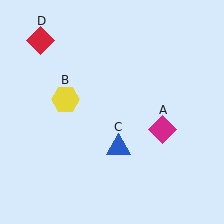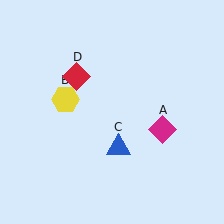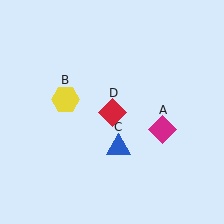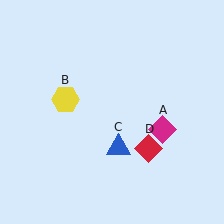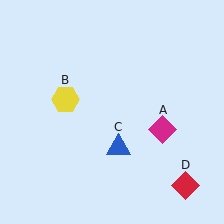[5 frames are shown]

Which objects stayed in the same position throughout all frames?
Magenta diamond (object A) and yellow hexagon (object B) and blue triangle (object C) remained stationary.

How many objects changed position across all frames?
1 object changed position: red diamond (object D).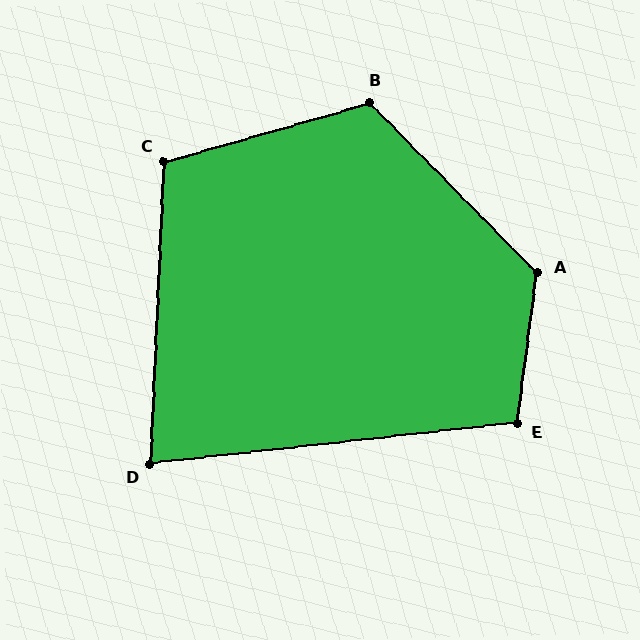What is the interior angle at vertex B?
Approximately 119 degrees (obtuse).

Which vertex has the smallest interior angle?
D, at approximately 81 degrees.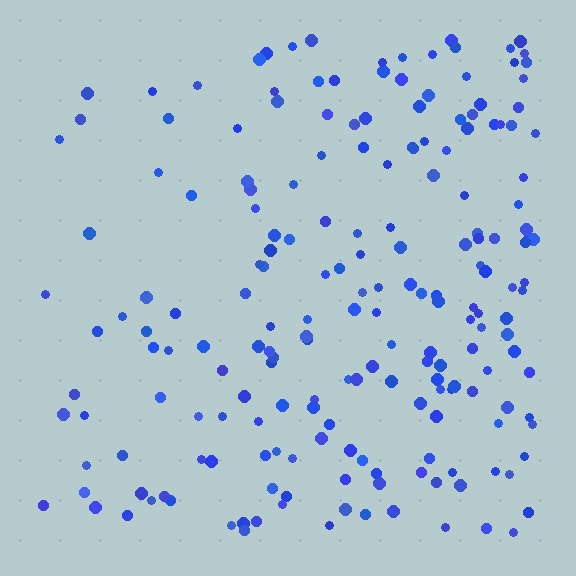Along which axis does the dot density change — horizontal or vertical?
Horizontal.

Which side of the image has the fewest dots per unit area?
The left.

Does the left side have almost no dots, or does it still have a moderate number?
Still a moderate number, just noticeably fewer than the right.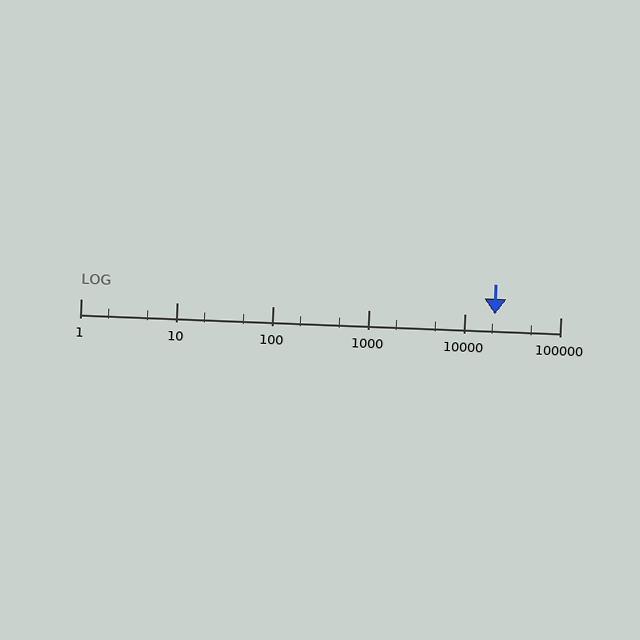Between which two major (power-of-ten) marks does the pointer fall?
The pointer is between 10000 and 100000.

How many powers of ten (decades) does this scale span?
The scale spans 5 decades, from 1 to 100000.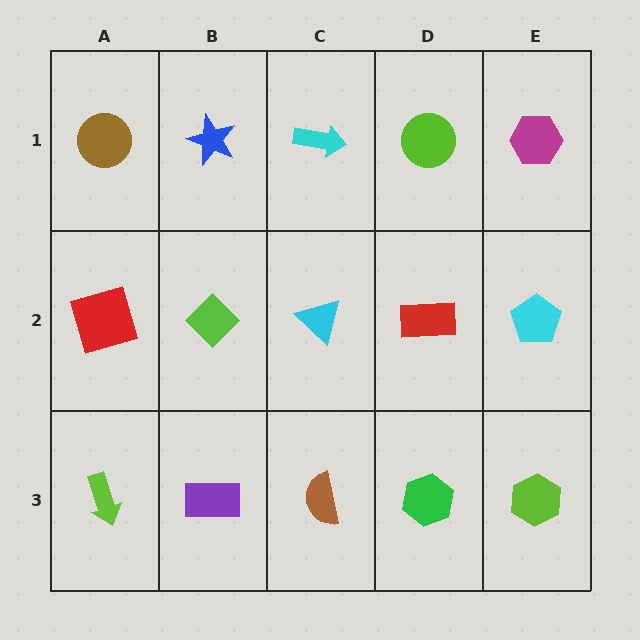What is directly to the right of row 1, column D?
A magenta hexagon.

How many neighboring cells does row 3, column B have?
3.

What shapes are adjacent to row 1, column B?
A lime diamond (row 2, column B), a brown circle (row 1, column A), a cyan arrow (row 1, column C).